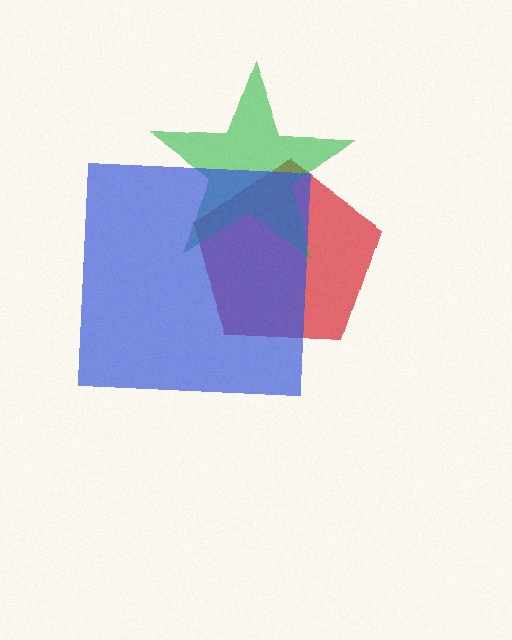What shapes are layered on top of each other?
The layered shapes are: a red pentagon, a green star, a blue square.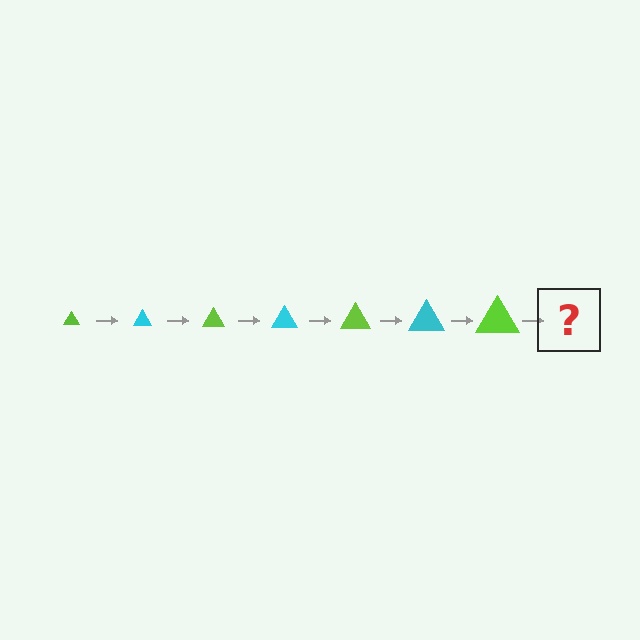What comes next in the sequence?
The next element should be a cyan triangle, larger than the previous one.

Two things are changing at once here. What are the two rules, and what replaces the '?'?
The two rules are that the triangle grows larger each step and the color cycles through lime and cyan. The '?' should be a cyan triangle, larger than the previous one.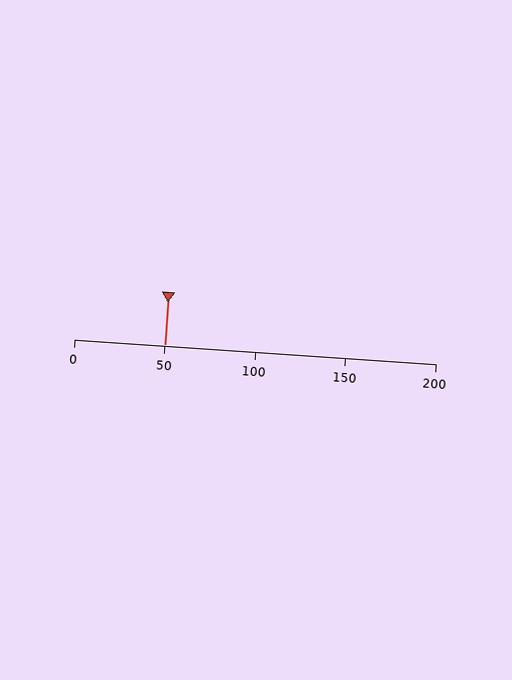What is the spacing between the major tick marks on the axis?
The major ticks are spaced 50 apart.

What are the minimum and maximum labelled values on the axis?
The axis runs from 0 to 200.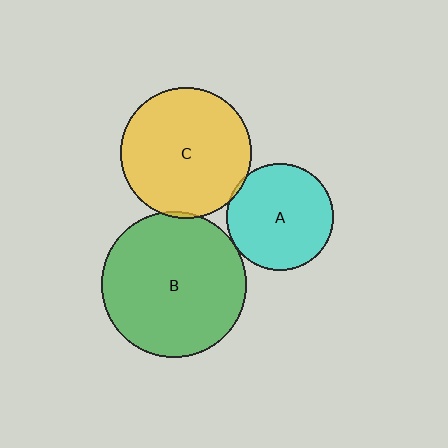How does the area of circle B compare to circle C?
Approximately 1.2 times.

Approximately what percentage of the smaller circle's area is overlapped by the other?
Approximately 5%.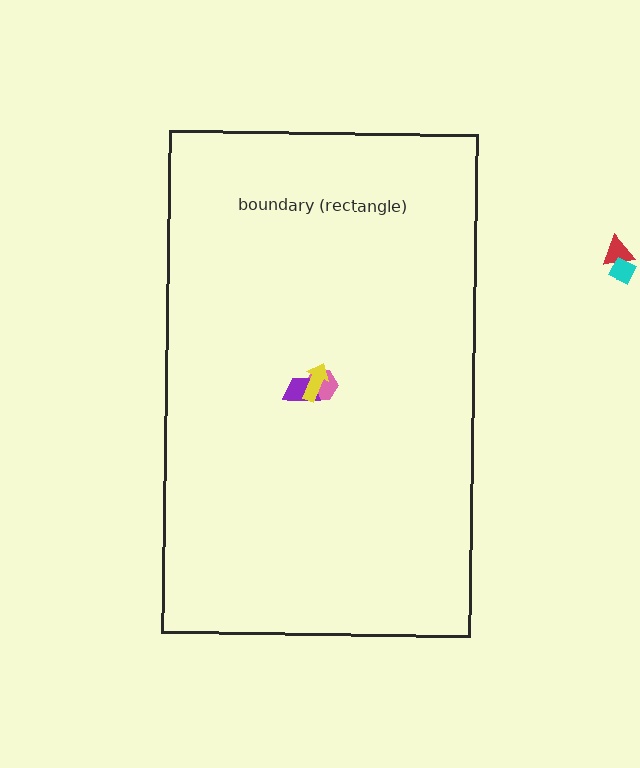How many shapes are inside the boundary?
3 inside, 2 outside.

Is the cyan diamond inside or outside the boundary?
Outside.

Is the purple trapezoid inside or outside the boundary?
Inside.